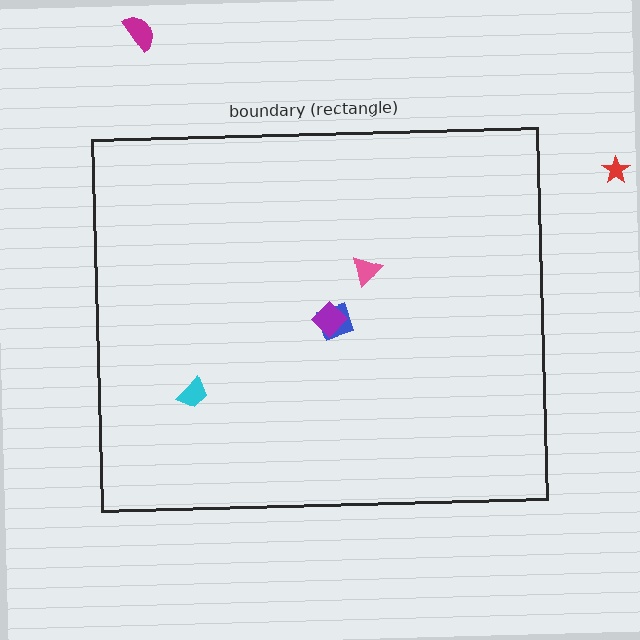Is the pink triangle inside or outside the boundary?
Inside.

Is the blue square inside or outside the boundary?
Inside.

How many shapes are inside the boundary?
4 inside, 2 outside.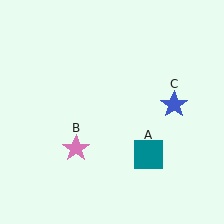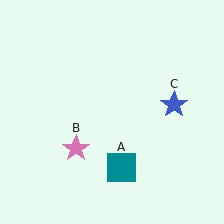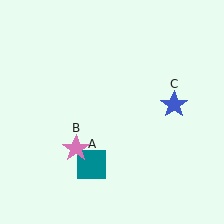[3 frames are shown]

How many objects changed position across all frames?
1 object changed position: teal square (object A).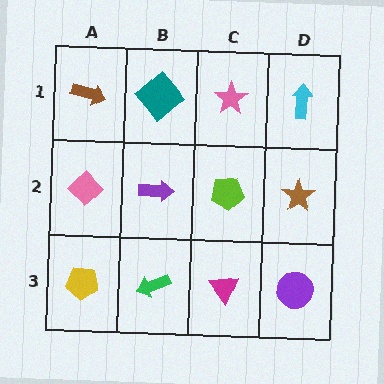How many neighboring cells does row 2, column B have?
4.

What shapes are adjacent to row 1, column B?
A purple arrow (row 2, column B), a brown arrow (row 1, column A), a pink star (row 1, column C).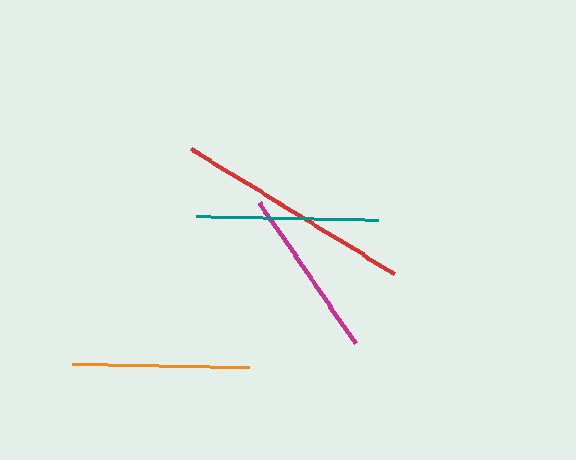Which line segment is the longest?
The red line is the longest at approximately 240 pixels.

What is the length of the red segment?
The red segment is approximately 240 pixels long.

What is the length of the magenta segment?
The magenta segment is approximately 171 pixels long.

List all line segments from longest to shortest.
From longest to shortest: red, teal, orange, magenta.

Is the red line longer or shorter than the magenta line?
The red line is longer than the magenta line.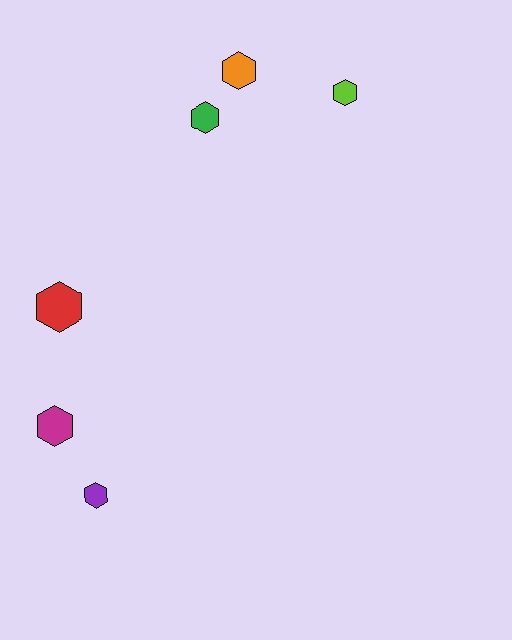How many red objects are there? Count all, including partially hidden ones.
There is 1 red object.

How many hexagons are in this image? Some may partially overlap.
There are 6 hexagons.